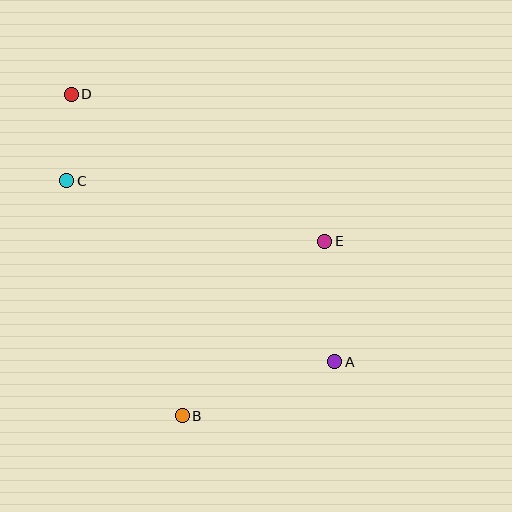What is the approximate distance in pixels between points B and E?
The distance between B and E is approximately 225 pixels.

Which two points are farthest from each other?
Points A and D are farthest from each other.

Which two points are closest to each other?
Points C and D are closest to each other.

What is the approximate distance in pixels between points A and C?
The distance between A and C is approximately 324 pixels.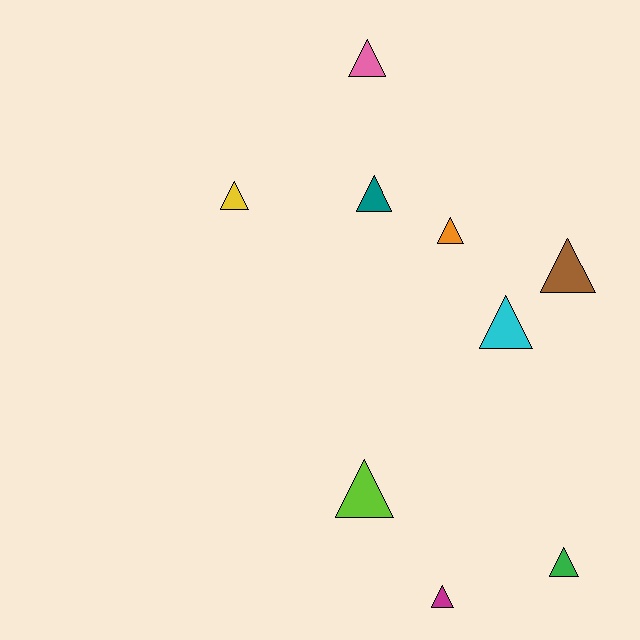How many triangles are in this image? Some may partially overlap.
There are 9 triangles.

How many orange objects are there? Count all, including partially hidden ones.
There is 1 orange object.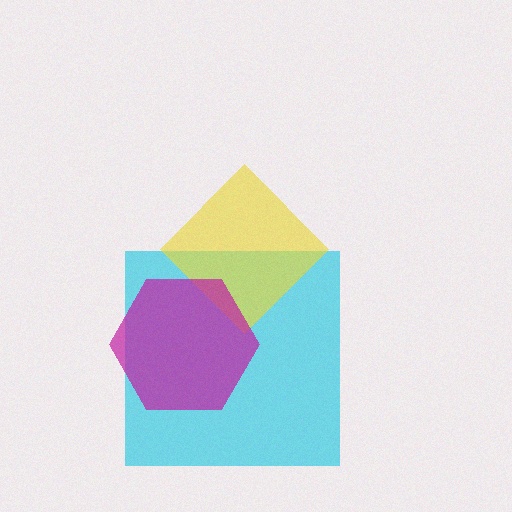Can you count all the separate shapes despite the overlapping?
Yes, there are 3 separate shapes.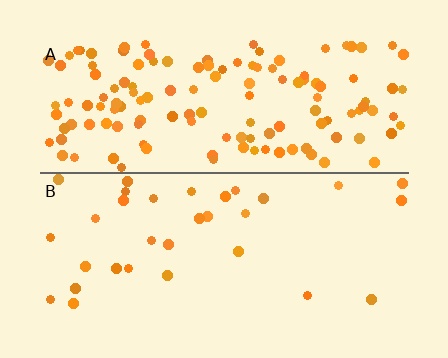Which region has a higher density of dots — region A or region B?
A (the top).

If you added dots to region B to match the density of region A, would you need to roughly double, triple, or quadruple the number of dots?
Approximately quadruple.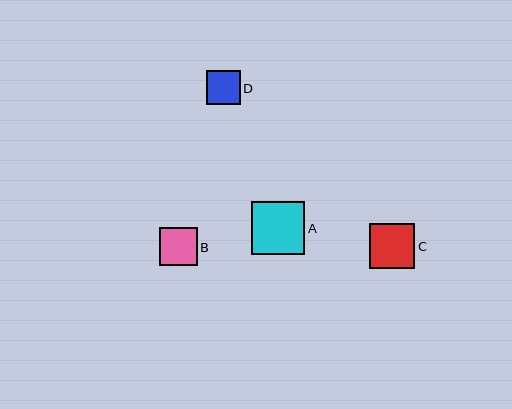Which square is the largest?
Square A is the largest with a size of approximately 53 pixels.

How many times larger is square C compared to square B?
Square C is approximately 1.2 times the size of square B.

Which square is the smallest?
Square D is the smallest with a size of approximately 34 pixels.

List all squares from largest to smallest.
From largest to smallest: A, C, B, D.